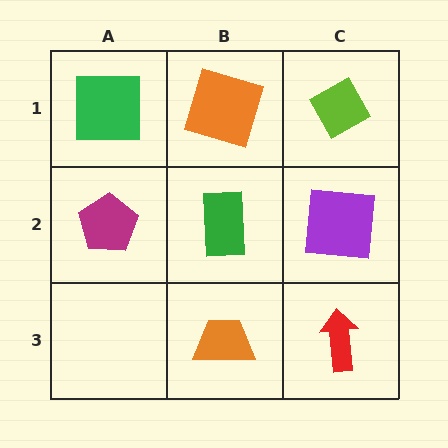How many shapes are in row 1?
3 shapes.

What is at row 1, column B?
An orange square.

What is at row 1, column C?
A lime diamond.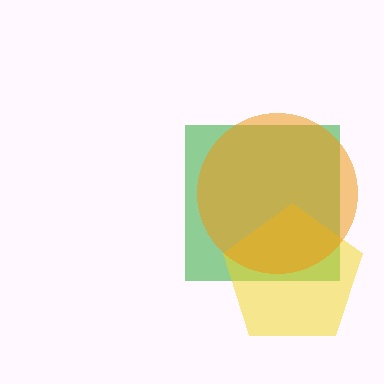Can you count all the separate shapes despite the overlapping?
Yes, there are 3 separate shapes.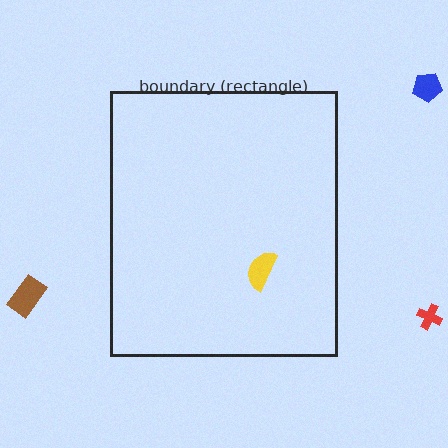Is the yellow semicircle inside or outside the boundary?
Inside.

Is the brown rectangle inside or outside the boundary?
Outside.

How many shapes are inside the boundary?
1 inside, 3 outside.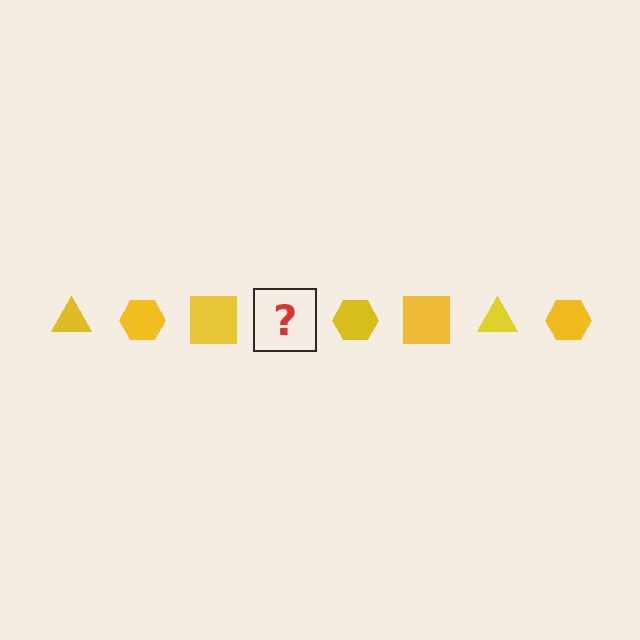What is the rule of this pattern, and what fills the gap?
The rule is that the pattern cycles through triangle, hexagon, square shapes in yellow. The gap should be filled with a yellow triangle.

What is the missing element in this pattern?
The missing element is a yellow triangle.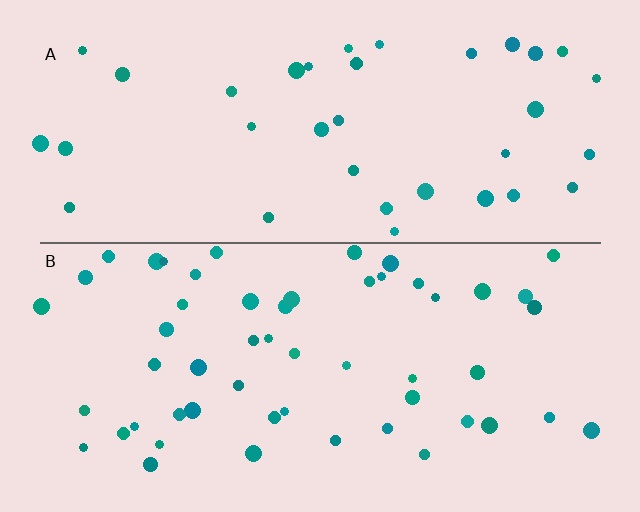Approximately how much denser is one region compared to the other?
Approximately 1.5× — region B over region A.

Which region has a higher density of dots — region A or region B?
B (the bottom).